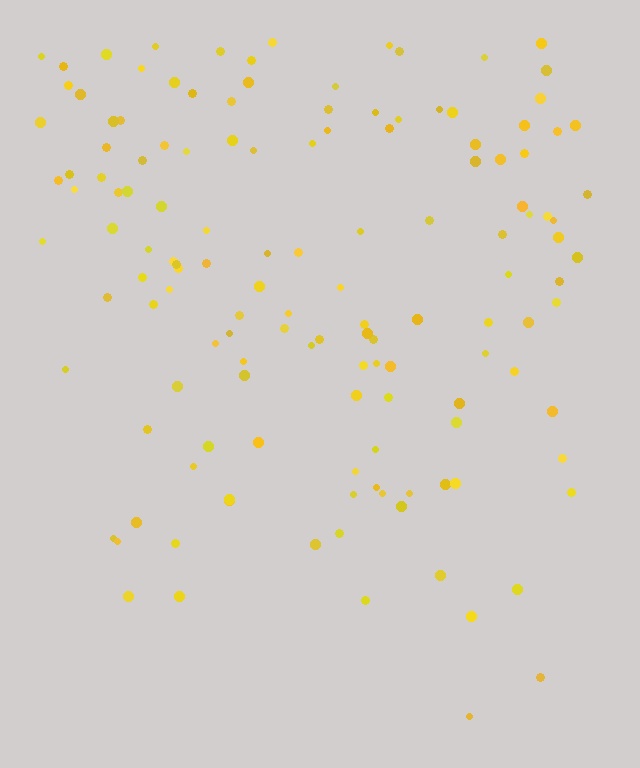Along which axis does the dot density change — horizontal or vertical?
Vertical.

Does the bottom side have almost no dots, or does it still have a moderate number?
Still a moderate number, just noticeably fewer than the top.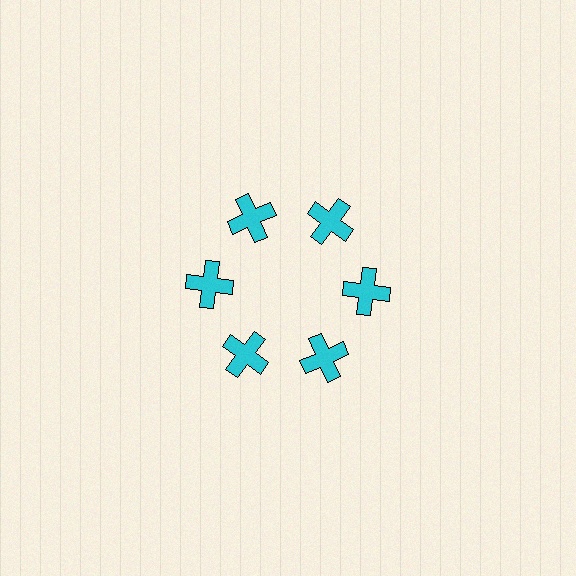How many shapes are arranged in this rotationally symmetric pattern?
There are 6 shapes, arranged in 6 groups of 1.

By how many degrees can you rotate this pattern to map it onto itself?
The pattern maps onto itself every 60 degrees of rotation.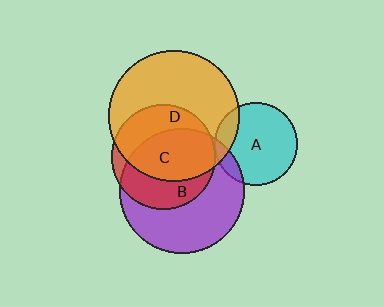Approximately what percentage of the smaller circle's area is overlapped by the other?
Approximately 70%.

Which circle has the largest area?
Circle D (orange).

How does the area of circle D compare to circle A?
Approximately 2.5 times.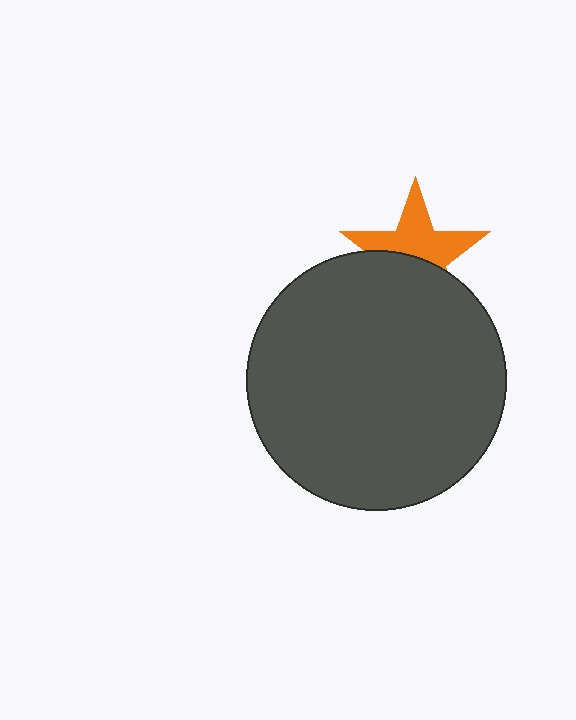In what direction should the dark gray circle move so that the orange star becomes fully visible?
The dark gray circle should move down. That is the shortest direction to clear the overlap and leave the orange star fully visible.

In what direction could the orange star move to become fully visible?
The orange star could move up. That would shift it out from behind the dark gray circle entirely.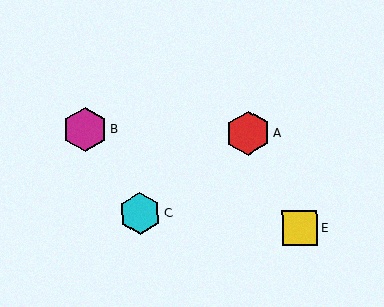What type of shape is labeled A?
Shape A is a red hexagon.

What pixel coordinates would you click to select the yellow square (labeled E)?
Click at (300, 228) to select the yellow square E.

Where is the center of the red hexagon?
The center of the red hexagon is at (248, 133).